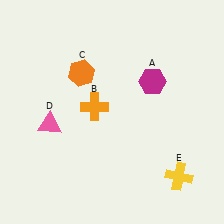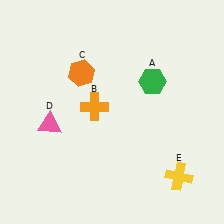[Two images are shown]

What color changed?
The hexagon (A) changed from magenta in Image 1 to green in Image 2.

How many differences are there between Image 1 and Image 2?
There is 1 difference between the two images.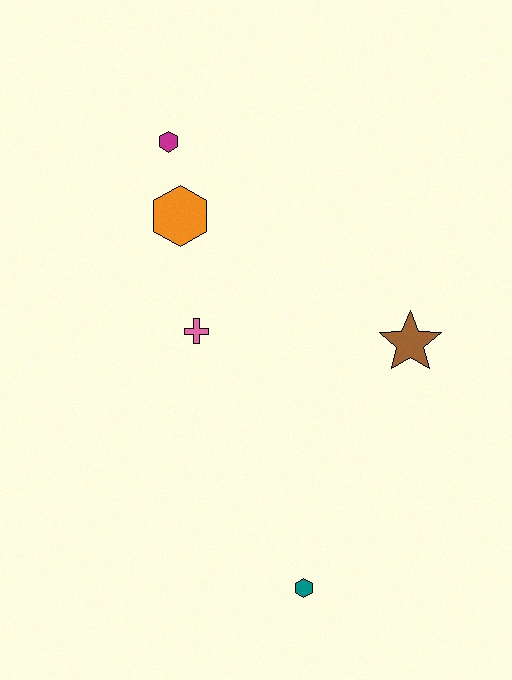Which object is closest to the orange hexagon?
The magenta hexagon is closest to the orange hexagon.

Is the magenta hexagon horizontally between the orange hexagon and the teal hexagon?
No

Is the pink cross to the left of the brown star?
Yes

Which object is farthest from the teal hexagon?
The magenta hexagon is farthest from the teal hexagon.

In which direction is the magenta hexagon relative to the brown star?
The magenta hexagon is to the left of the brown star.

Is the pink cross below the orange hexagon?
Yes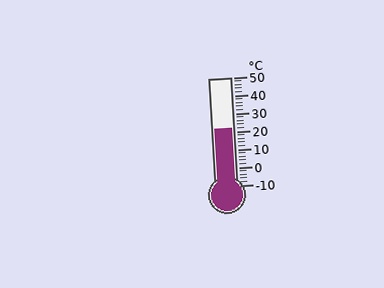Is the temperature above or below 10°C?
The temperature is above 10°C.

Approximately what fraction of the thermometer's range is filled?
The thermometer is filled to approximately 55% of its range.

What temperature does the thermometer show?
The thermometer shows approximately 22°C.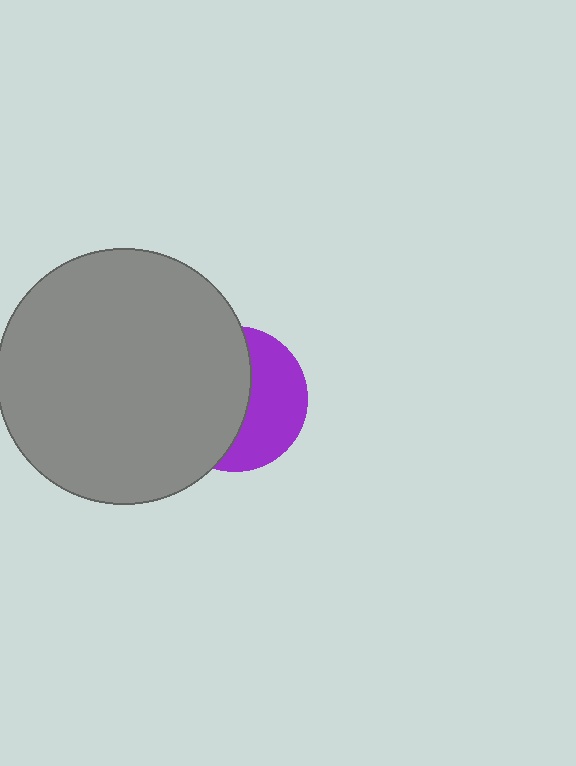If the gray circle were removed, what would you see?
You would see the complete purple circle.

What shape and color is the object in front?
The object in front is a gray circle.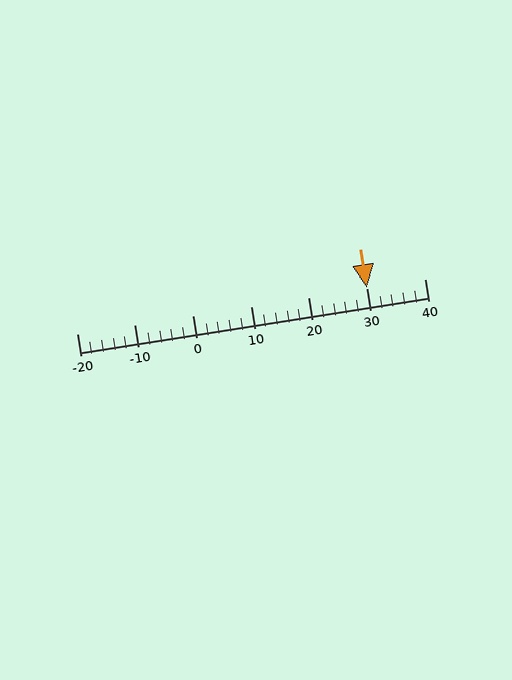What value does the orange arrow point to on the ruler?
The orange arrow points to approximately 30.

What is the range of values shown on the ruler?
The ruler shows values from -20 to 40.